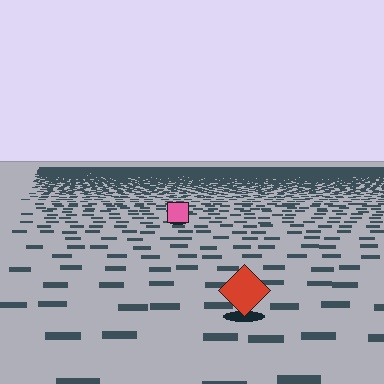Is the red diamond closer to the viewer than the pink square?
Yes. The red diamond is closer — you can tell from the texture gradient: the ground texture is coarser near it.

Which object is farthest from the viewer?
The pink square is farthest from the viewer. It appears smaller and the ground texture around it is denser.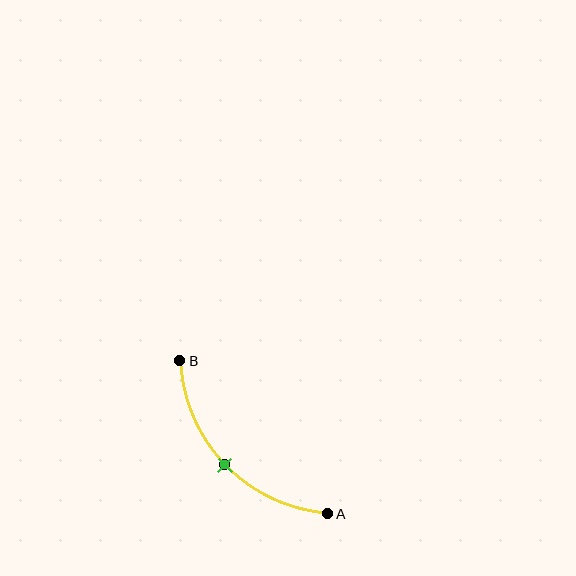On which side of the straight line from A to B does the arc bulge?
The arc bulges below and to the left of the straight line connecting A and B.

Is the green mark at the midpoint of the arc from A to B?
Yes. The green mark lies on the arc at equal arc-length from both A and B — it is the arc midpoint.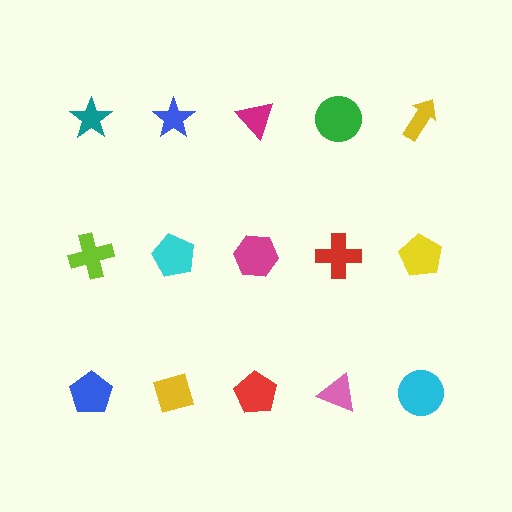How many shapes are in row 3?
5 shapes.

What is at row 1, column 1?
A teal star.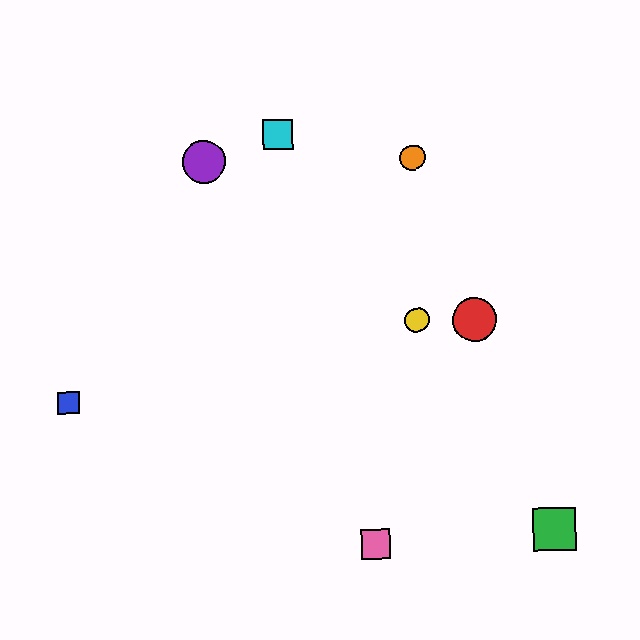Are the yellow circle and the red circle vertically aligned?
No, the yellow circle is at x≈417 and the red circle is at x≈475.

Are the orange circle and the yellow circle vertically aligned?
Yes, both are at x≈413.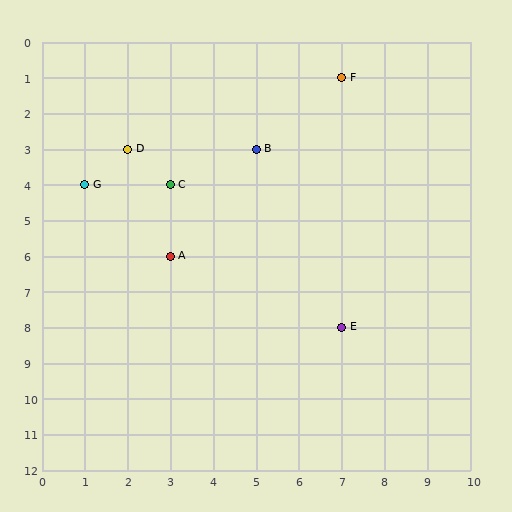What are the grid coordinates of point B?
Point B is at grid coordinates (5, 3).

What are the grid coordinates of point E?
Point E is at grid coordinates (7, 8).